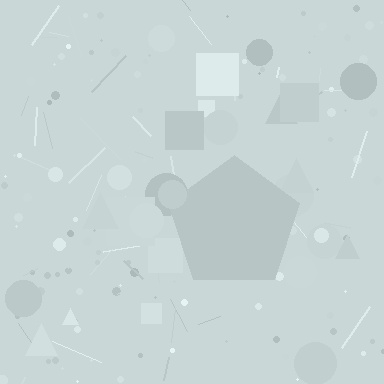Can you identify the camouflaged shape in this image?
The camouflaged shape is a pentagon.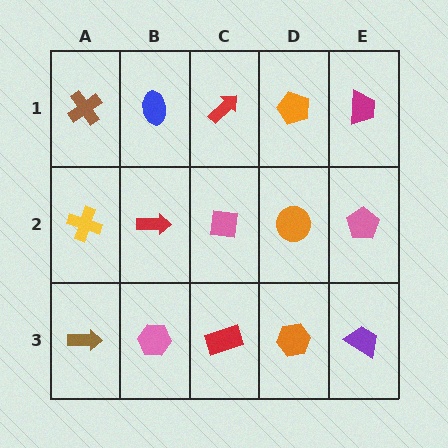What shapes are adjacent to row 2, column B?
A blue ellipse (row 1, column B), a pink hexagon (row 3, column B), a yellow cross (row 2, column A), a pink square (row 2, column C).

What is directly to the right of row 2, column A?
A red arrow.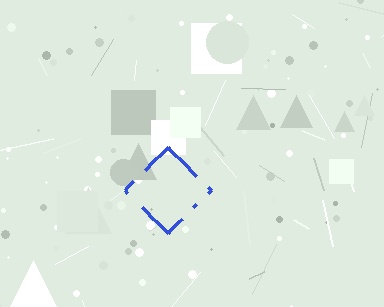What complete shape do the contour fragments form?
The contour fragments form a diamond.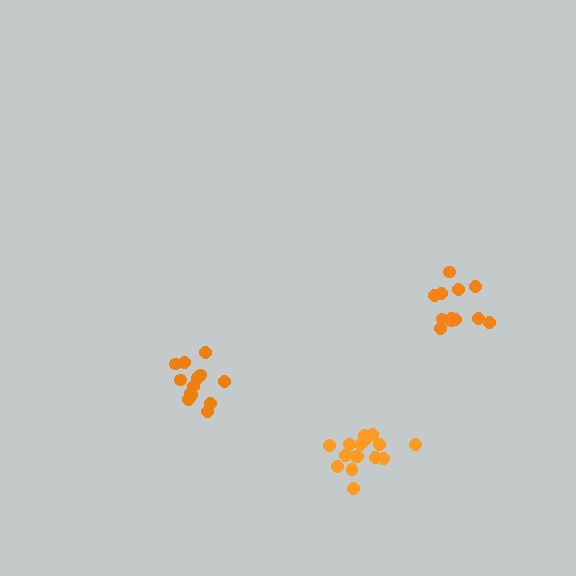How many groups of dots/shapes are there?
There are 3 groups.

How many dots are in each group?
Group 1: 12 dots, Group 2: 14 dots, Group 3: 16 dots (42 total).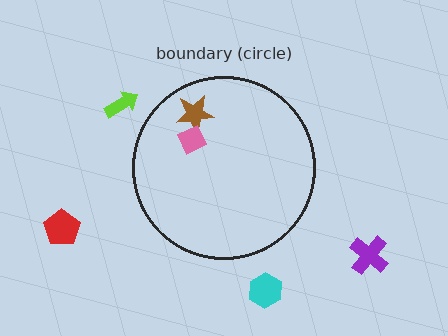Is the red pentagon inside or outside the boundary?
Outside.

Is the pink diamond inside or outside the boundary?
Inside.